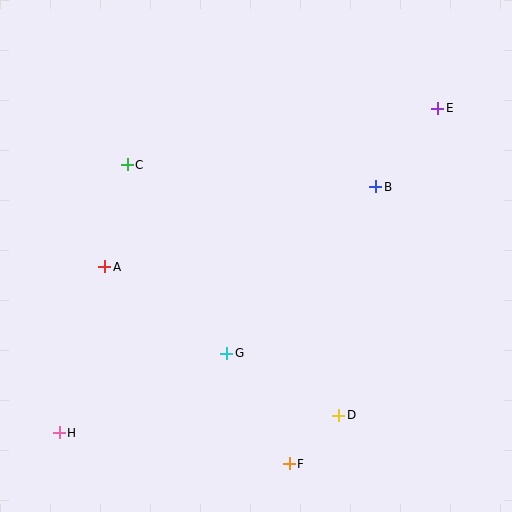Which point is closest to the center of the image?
Point G at (227, 353) is closest to the center.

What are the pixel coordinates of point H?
Point H is at (59, 433).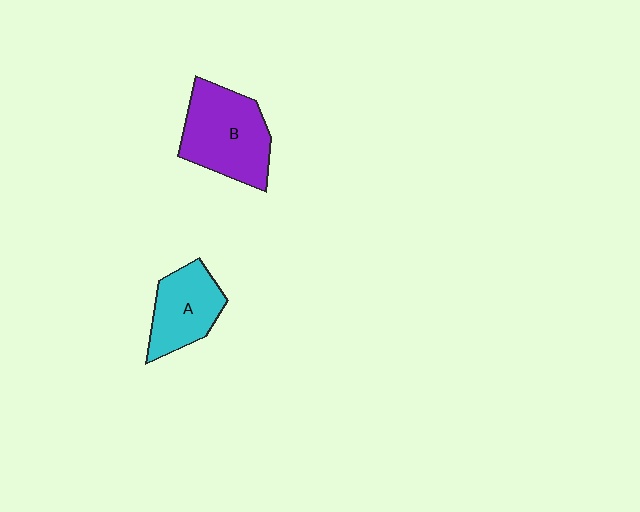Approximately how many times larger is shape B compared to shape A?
Approximately 1.4 times.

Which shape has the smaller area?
Shape A (cyan).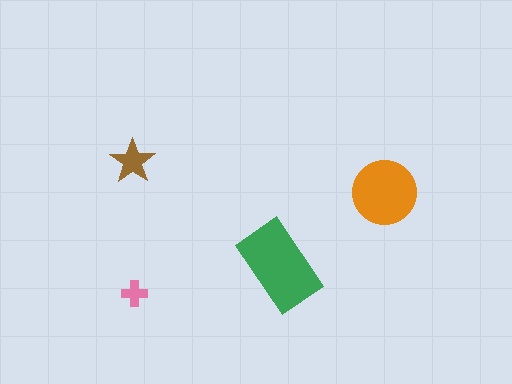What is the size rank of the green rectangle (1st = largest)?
1st.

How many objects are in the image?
There are 4 objects in the image.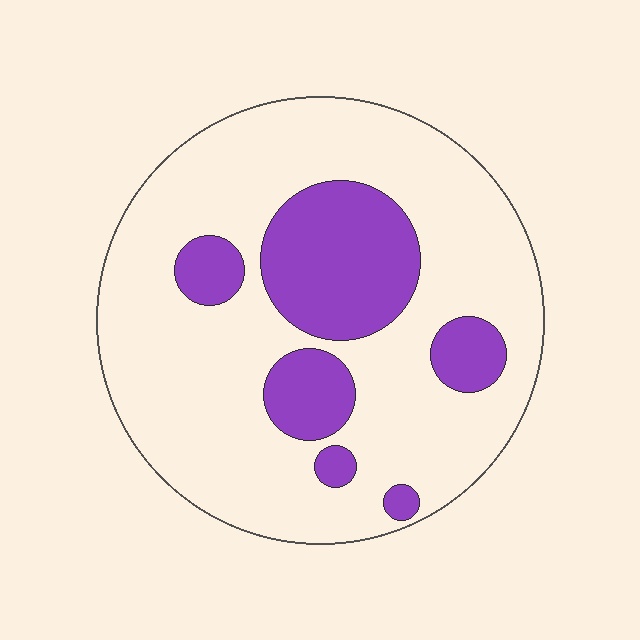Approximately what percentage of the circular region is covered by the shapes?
Approximately 25%.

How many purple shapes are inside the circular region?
6.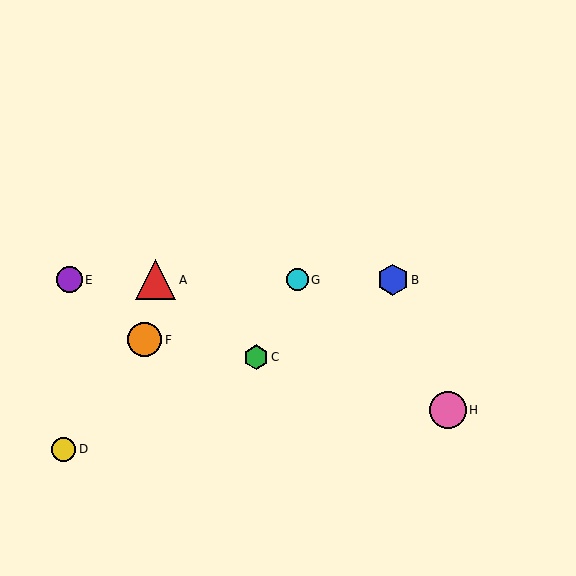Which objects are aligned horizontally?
Objects A, B, E, G are aligned horizontally.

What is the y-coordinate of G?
Object G is at y≈280.